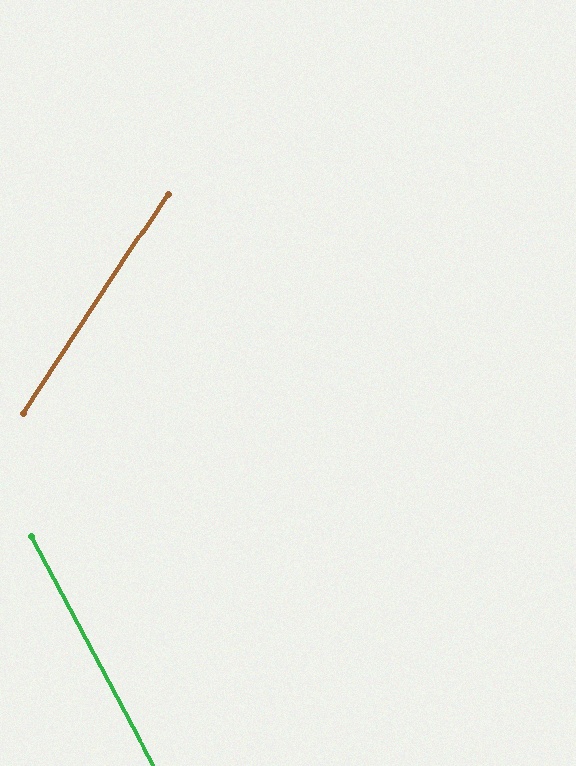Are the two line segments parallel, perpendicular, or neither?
Neither parallel nor perpendicular — they differ by about 61°.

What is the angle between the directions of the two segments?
Approximately 61 degrees.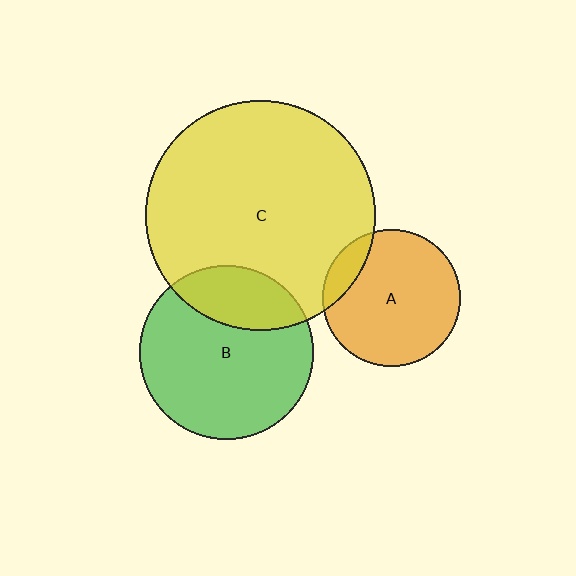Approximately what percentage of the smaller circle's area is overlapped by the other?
Approximately 15%.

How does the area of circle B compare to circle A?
Approximately 1.6 times.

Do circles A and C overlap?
Yes.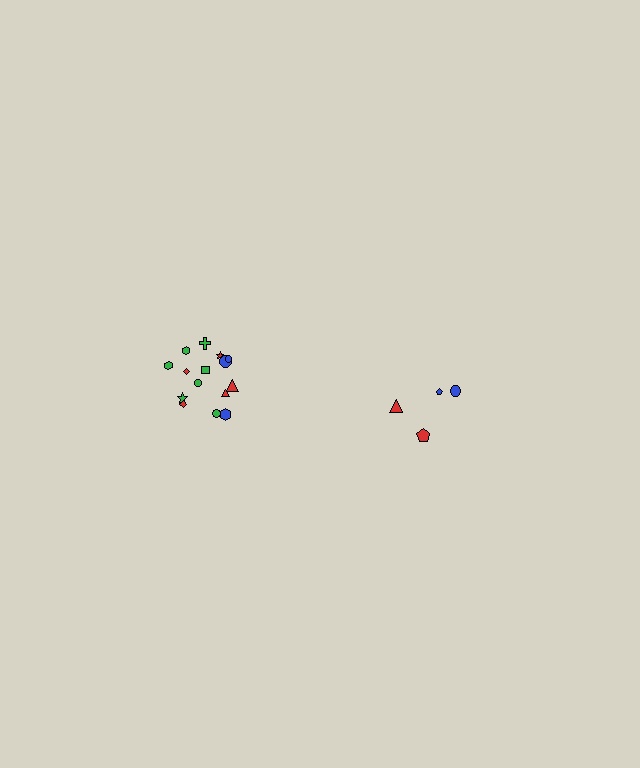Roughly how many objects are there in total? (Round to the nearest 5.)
Roughly 20 objects in total.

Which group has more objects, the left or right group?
The left group.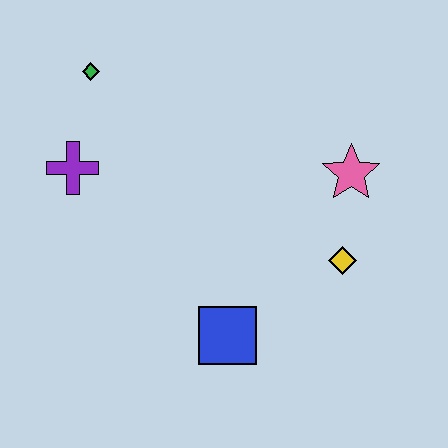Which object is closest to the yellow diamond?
The pink star is closest to the yellow diamond.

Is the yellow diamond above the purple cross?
No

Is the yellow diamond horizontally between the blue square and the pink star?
Yes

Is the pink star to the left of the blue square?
No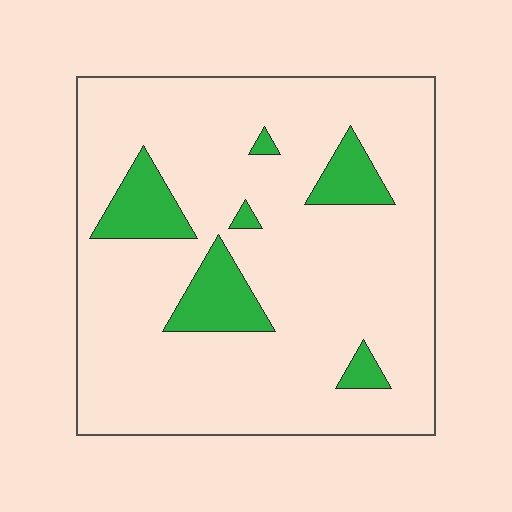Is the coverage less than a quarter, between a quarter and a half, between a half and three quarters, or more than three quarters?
Less than a quarter.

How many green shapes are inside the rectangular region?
6.